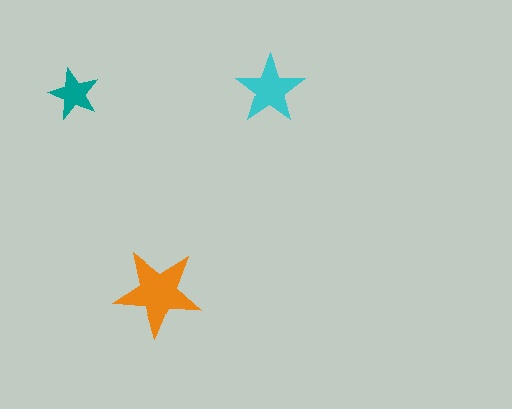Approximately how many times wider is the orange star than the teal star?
About 1.5 times wider.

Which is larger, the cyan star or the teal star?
The cyan one.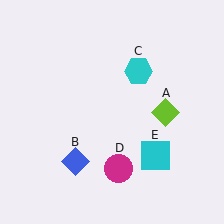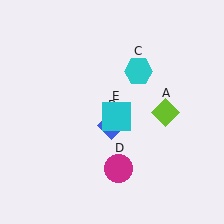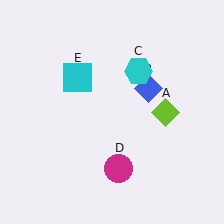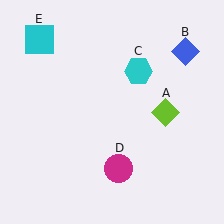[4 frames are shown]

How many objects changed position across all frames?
2 objects changed position: blue diamond (object B), cyan square (object E).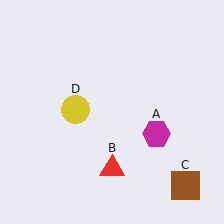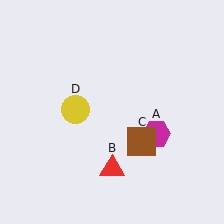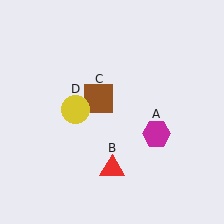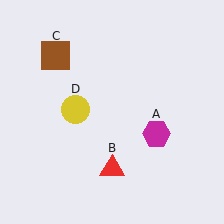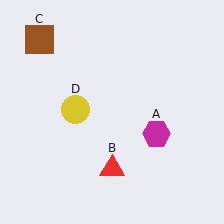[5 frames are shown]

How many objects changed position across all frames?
1 object changed position: brown square (object C).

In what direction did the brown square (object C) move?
The brown square (object C) moved up and to the left.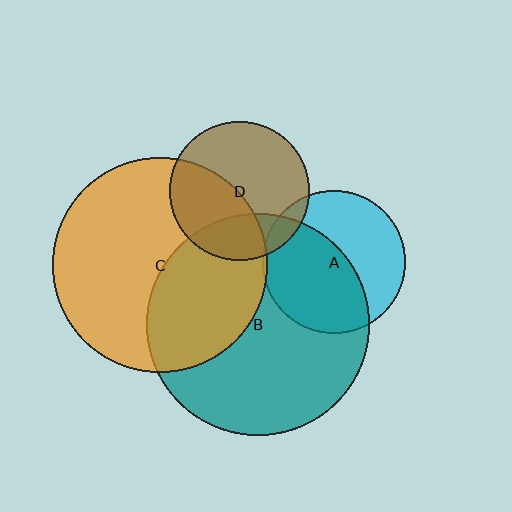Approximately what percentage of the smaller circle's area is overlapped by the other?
Approximately 40%.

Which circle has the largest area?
Circle B (teal).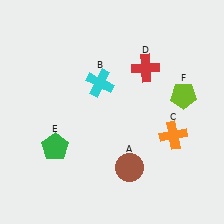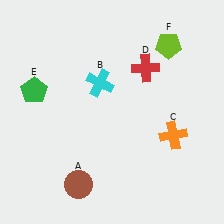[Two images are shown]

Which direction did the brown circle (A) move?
The brown circle (A) moved left.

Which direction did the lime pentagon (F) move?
The lime pentagon (F) moved up.